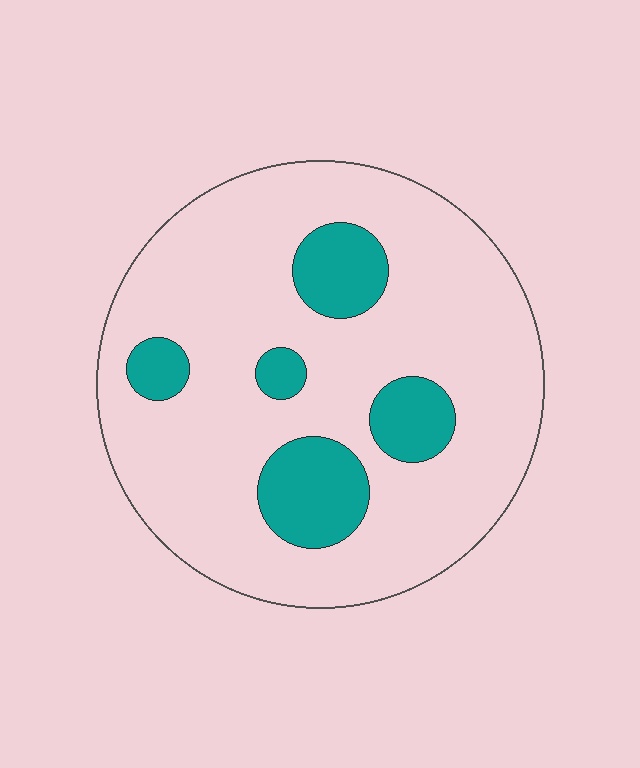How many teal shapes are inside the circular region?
5.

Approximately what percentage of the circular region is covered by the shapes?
Approximately 20%.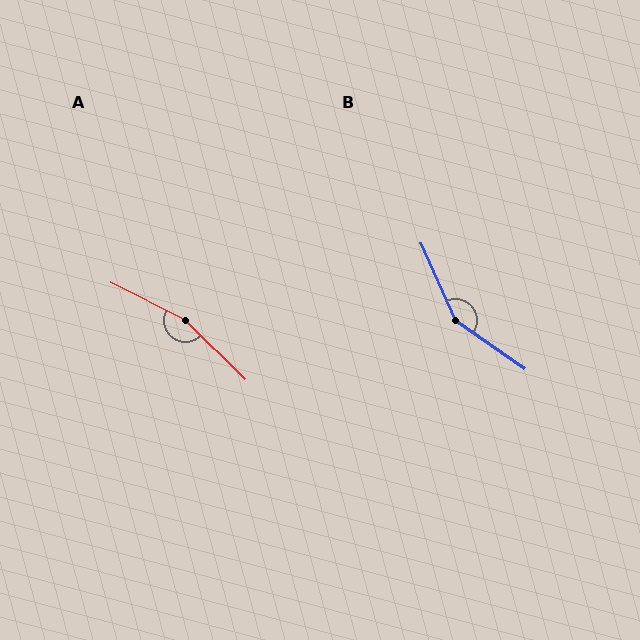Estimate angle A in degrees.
Approximately 163 degrees.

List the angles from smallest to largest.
B (149°), A (163°).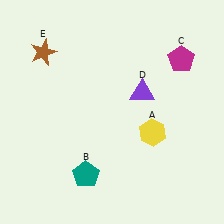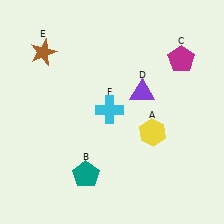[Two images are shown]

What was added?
A cyan cross (F) was added in Image 2.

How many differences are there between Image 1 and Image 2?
There is 1 difference between the two images.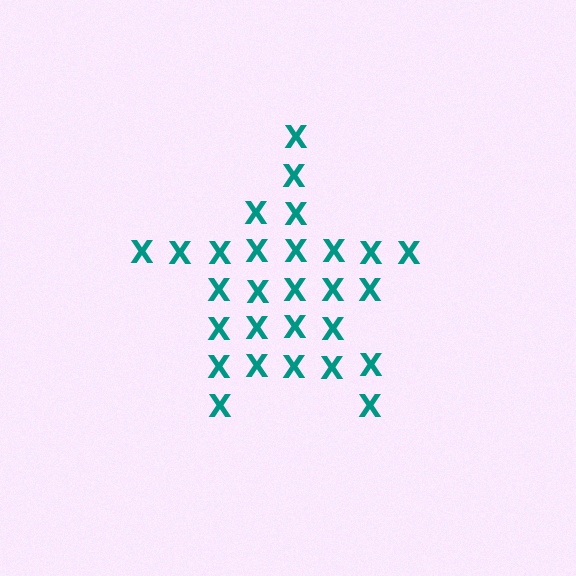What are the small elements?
The small elements are letter X's.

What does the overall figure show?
The overall figure shows a star.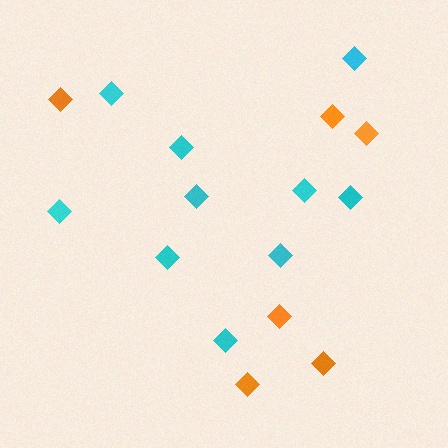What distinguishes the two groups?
There are 2 groups: one group of cyan diamonds (10) and one group of orange diamonds (6).